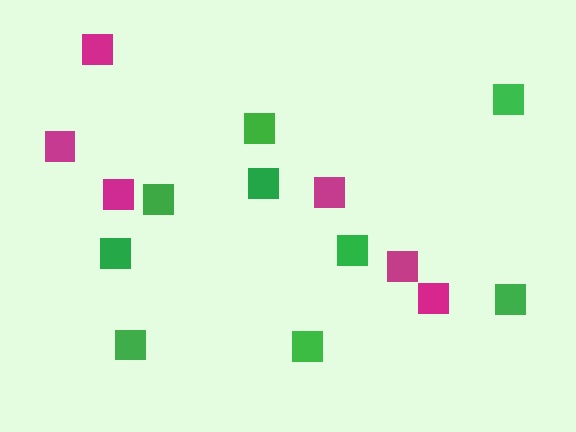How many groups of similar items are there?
There are 2 groups: one group of magenta squares (6) and one group of green squares (9).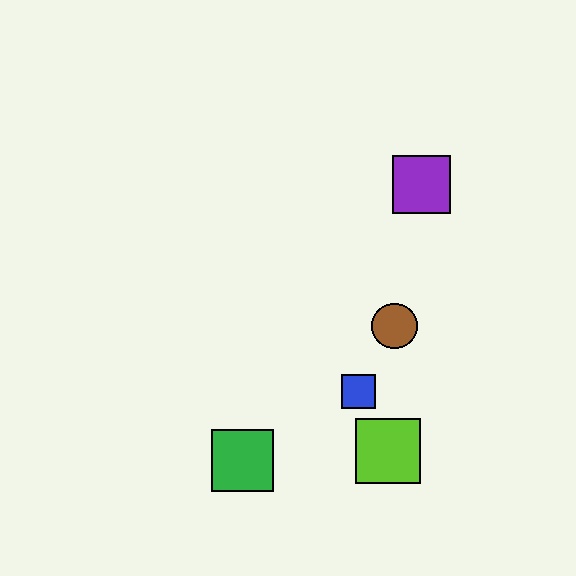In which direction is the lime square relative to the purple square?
The lime square is below the purple square.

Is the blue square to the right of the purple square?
No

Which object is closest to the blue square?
The lime square is closest to the blue square.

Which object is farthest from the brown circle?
The green square is farthest from the brown circle.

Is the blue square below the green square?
No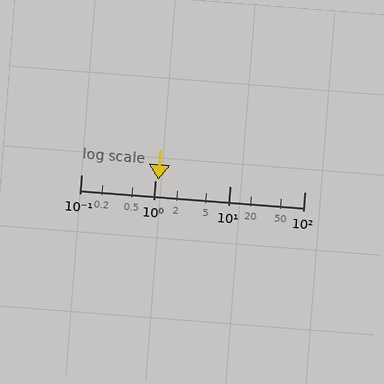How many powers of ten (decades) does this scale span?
The scale spans 3 decades, from 0.1 to 100.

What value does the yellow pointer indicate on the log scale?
The pointer indicates approximately 1.1.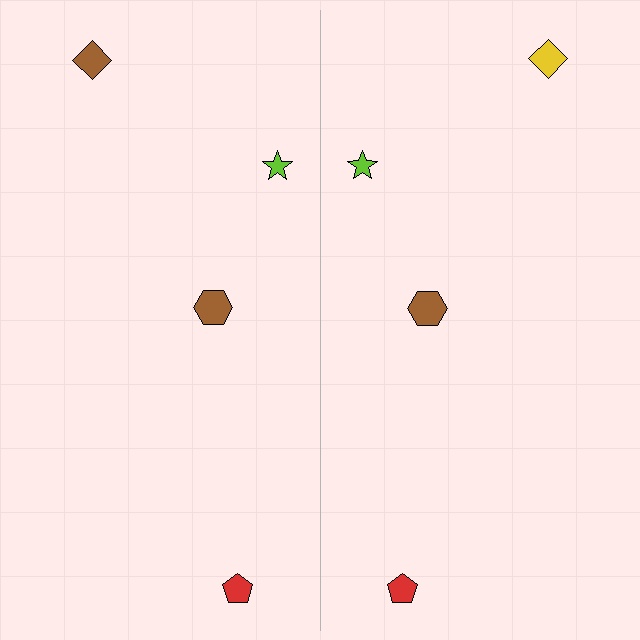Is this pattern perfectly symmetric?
No, the pattern is not perfectly symmetric. The yellow diamond on the right side breaks the symmetry — its mirror counterpart is brown.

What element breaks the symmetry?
The yellow diamond on the right side breaks the symmetry — its mirror counterpart is brown.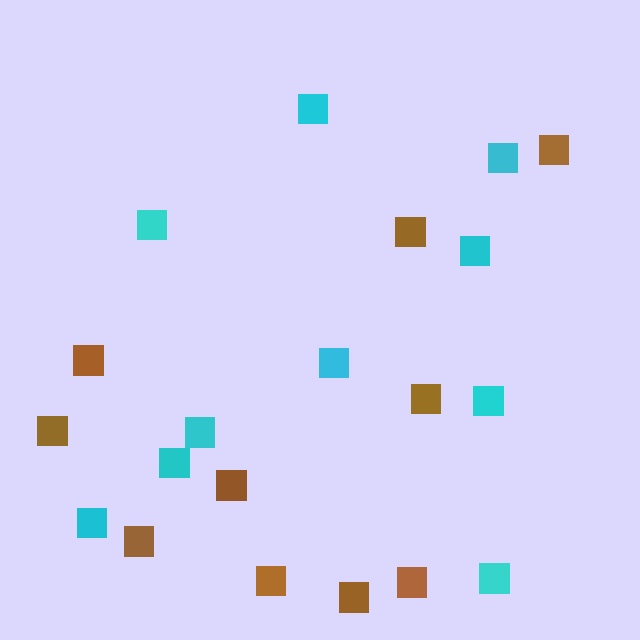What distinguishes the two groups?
There are 2 groups: one group of brown squares (10) and one group of cyan squares (10).